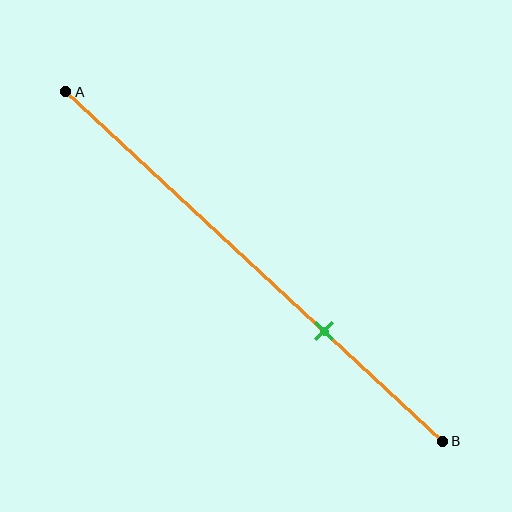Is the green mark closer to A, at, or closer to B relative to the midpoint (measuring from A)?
The green mark is closer to point B than the midpoint of segment AB.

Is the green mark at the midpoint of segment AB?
No, the mark is at about 70% from A, not at the 50% midpoint.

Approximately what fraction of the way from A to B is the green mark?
The green mark is approximately 70% of the way from A to B.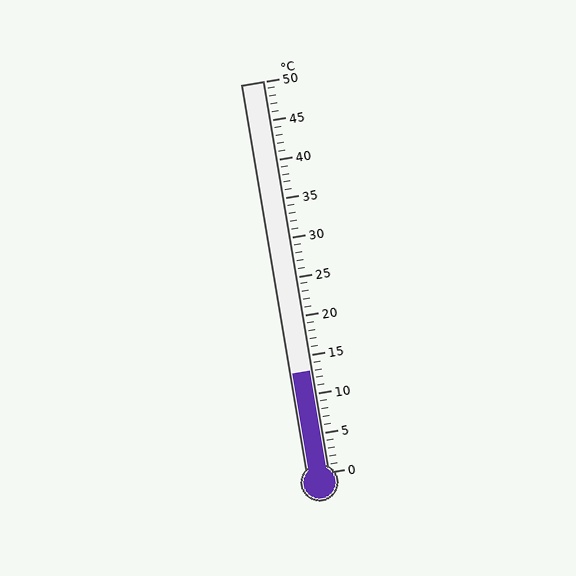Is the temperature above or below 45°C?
The temperature is below 45°C.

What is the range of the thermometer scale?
The thermometer scale ranges from 0°C to 50°C.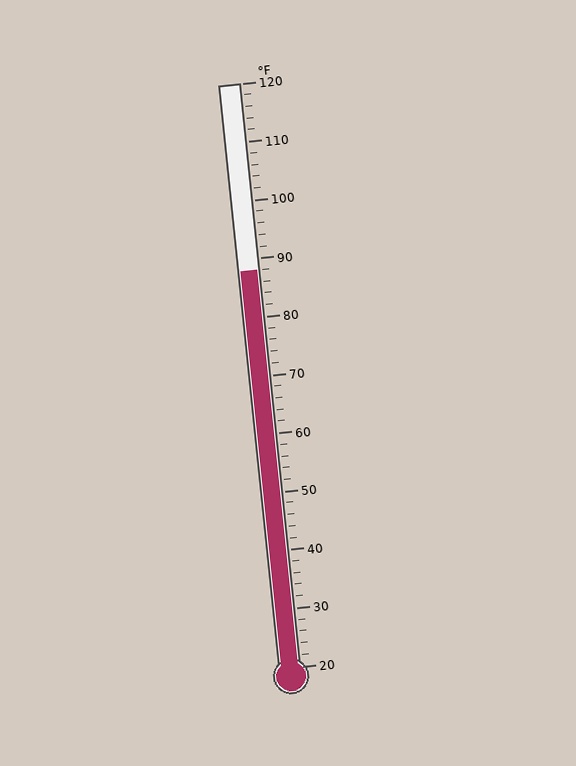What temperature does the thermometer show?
The thermometer shows approximately 88°F.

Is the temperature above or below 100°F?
The temperature is below 100°F.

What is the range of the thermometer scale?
The thermometer scale ranges from 20°F to 120°F.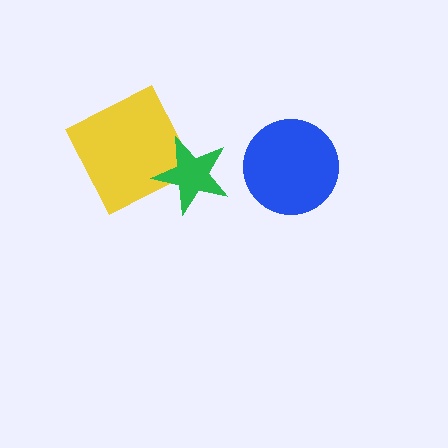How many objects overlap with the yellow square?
1 object overlaps with the yellow square.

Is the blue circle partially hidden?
No, no other shape covers it.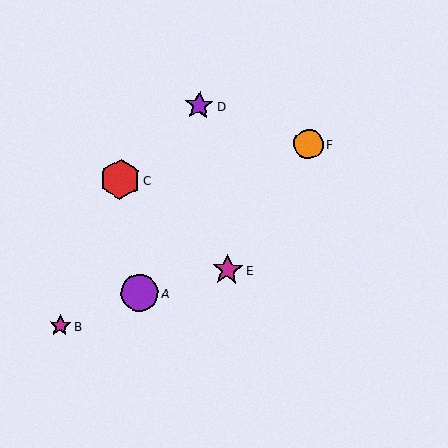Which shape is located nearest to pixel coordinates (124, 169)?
The red hexagon (labeled C) at (120, 180) is nearest to that location.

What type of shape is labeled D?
Shape D is a purple star.